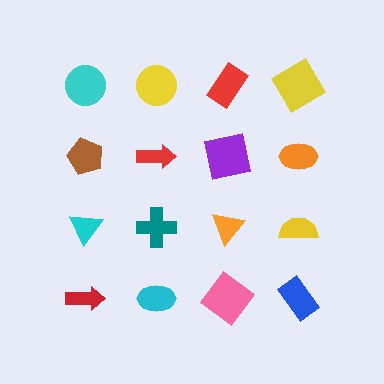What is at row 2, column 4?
An orange ellipse.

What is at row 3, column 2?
A teal cross.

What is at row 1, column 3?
A red rectangle.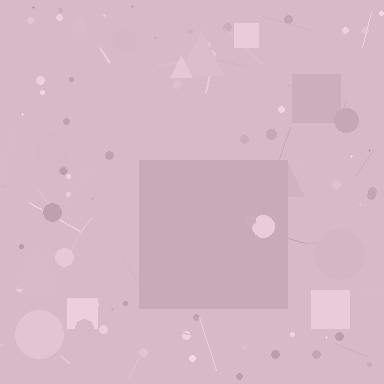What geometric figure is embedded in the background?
A square is embedded in the background.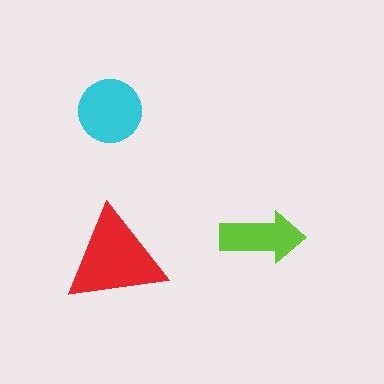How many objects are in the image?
There are 3 objects in the image.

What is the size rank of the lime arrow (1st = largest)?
3rd.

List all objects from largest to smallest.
The red triangle, the cyan circle, the lime arrow.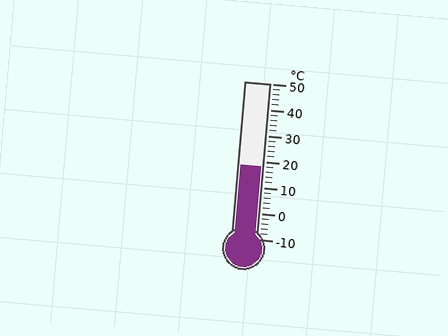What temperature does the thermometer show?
The thermometer shows approximately 18°C.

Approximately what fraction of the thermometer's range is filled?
The thermometer is filled to approximately 45% of its range.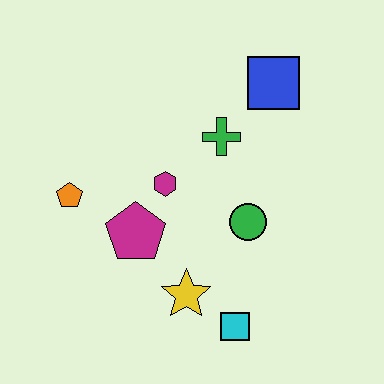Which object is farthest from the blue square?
The cyan square is farthest from the blue square.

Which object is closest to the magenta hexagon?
The magenta pentagon is closest to the magenta hexagon.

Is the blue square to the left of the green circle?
No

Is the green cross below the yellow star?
No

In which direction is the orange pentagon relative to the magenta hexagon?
The orange pentagon is to the left of the magenta hexagon.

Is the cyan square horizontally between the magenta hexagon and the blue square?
Yes